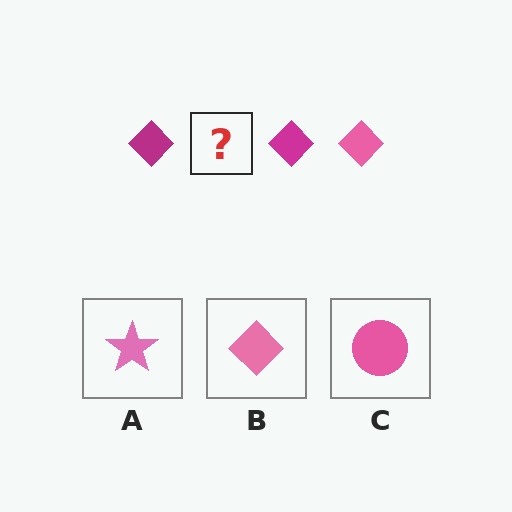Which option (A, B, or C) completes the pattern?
B.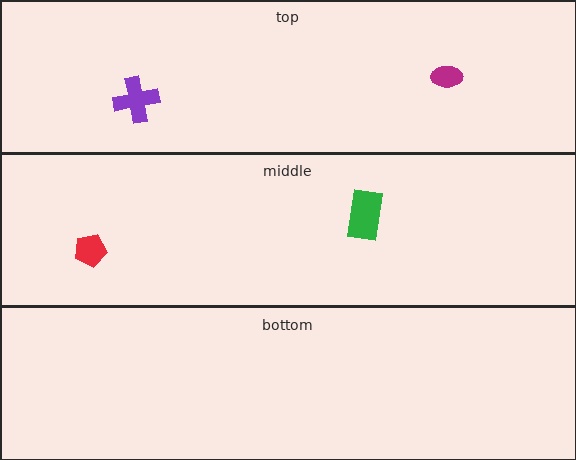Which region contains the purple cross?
The top region.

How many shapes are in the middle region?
2.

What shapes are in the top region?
The magenta ellipse, the purple cross.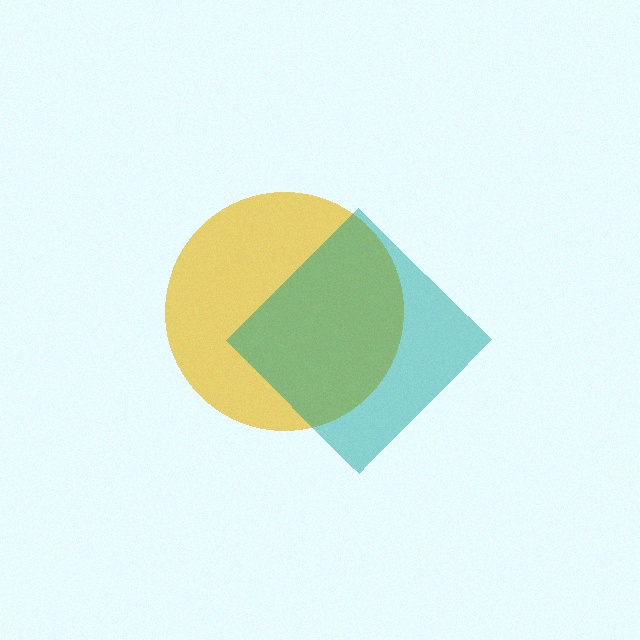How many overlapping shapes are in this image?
There are 2 overlapping shapes in the image.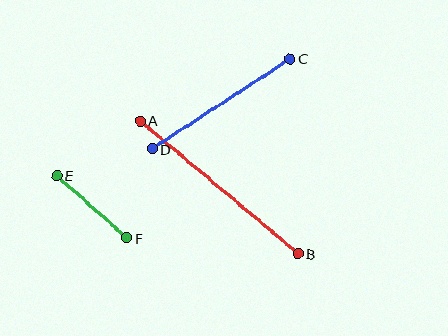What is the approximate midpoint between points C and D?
The midpoint is at approximately (221, 104) pixels.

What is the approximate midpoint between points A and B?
The midpoint is at approximately (219, 187) pixels.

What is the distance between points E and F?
The distance is approximately 94 pixels.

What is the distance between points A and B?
The distance is approximately 207 pixels.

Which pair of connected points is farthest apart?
Points A and B are farthest apart.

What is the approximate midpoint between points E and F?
The midpoint is at approximately (92, 207) pixels.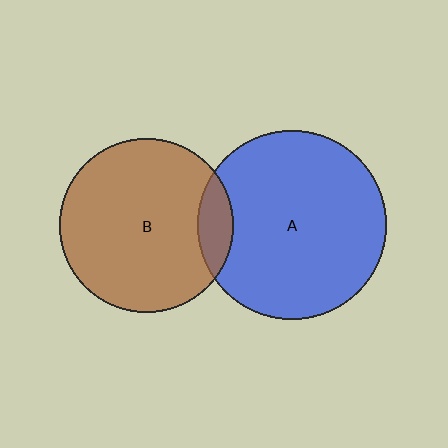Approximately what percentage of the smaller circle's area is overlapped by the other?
Approximately 10%.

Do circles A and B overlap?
Yes.